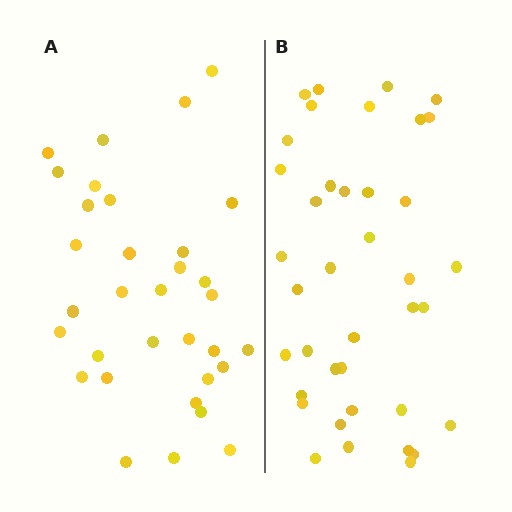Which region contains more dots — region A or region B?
Region B (the right region) has more dots.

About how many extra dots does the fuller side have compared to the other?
Region B has about 6 more dots than region A.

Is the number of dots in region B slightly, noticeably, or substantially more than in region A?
Region B has only slightly more — the two regions are fairly close. The ratio is roughly 1.2 to 1.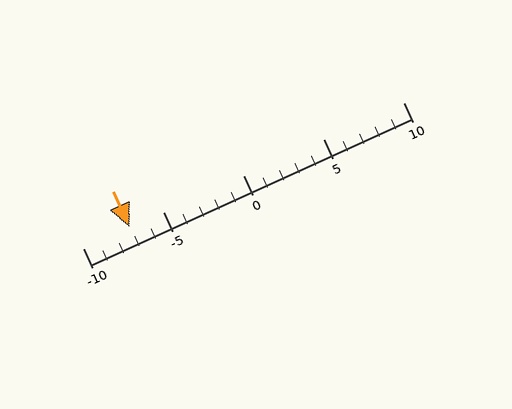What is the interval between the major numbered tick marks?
The major tick marks are spaced 5 units apart.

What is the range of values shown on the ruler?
The ruler shows values from -10 to 10.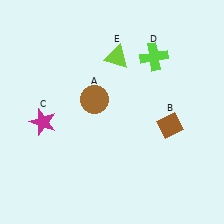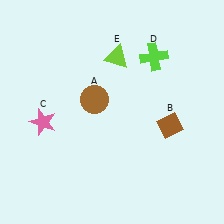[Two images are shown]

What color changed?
The star (C) changed from magenta in Image 1 to pink in Image 2.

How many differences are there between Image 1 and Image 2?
There is 1 difference between the two images.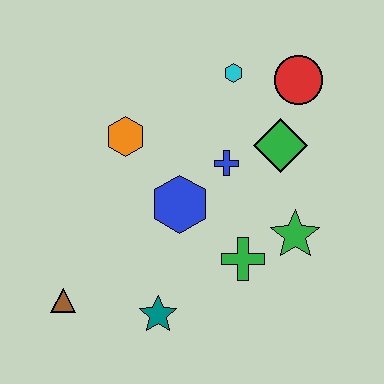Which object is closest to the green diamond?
The blue cross is closest to the green diamond.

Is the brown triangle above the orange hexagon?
No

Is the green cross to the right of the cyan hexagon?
Yes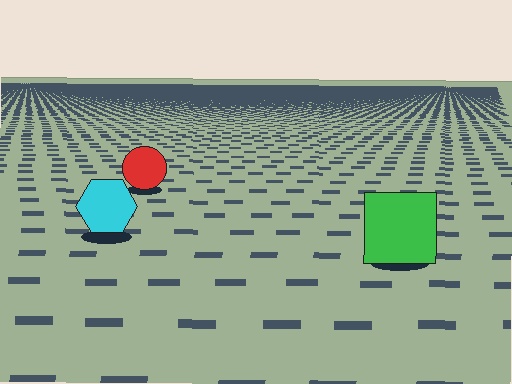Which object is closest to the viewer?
The green square is closest. The texture marks near it are larger and more spread out.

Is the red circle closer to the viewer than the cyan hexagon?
No. The cyan hexagon is closer — you can tell from the texture gradient: the ground texture is coarser near it.